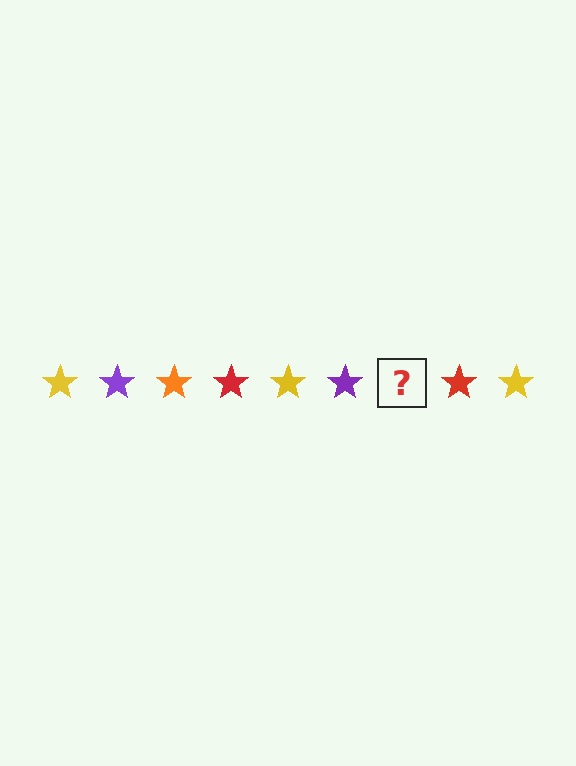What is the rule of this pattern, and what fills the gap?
The rule is that the pattern cycles through yellow, purple, orange, red stars. The gap should be filled with an orange star.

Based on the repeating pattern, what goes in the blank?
The blank should be an orange star.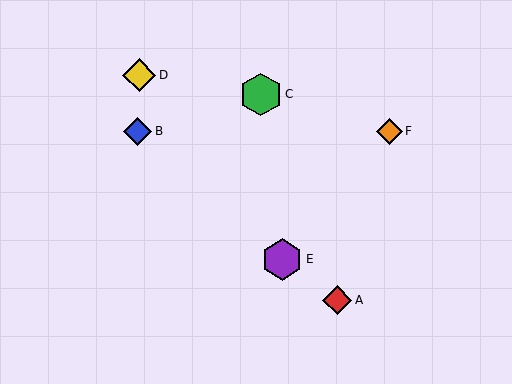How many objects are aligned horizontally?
2 objects (B, F) are aligned horizontally.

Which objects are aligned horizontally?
Objects B, F are aligned horizontally.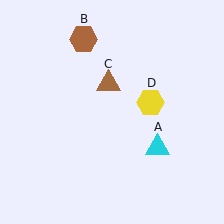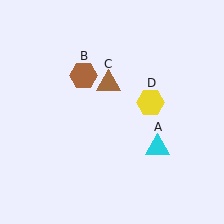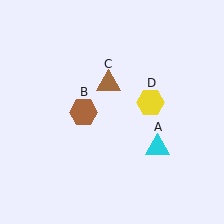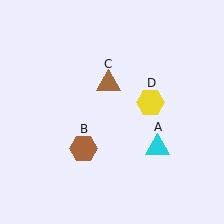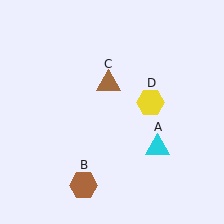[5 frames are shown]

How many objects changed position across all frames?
1 object changed position: brown hexagon (object B).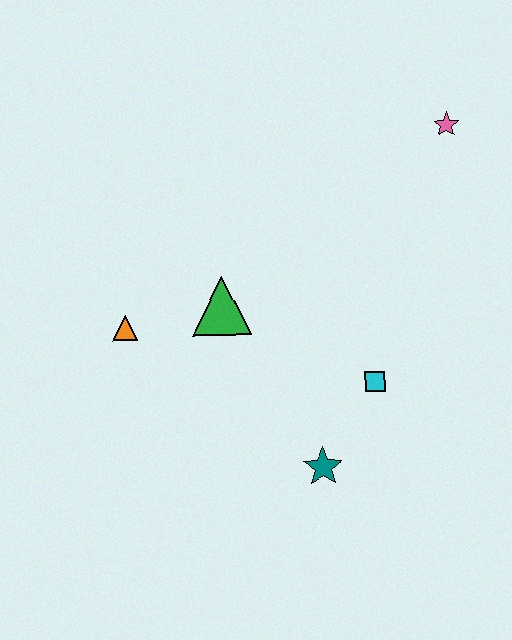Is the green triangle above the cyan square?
Yes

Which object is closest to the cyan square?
The teal star is closest to the cyan square.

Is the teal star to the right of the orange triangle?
Yes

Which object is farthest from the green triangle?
The pink star is farthest from the green triangle.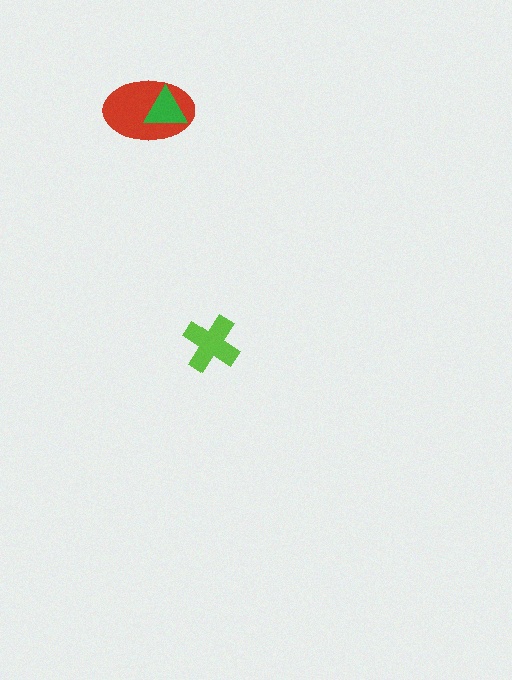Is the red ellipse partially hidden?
Yes, it is partially covered by another shape.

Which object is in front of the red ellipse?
The green triangle is in front of the red ellipse.